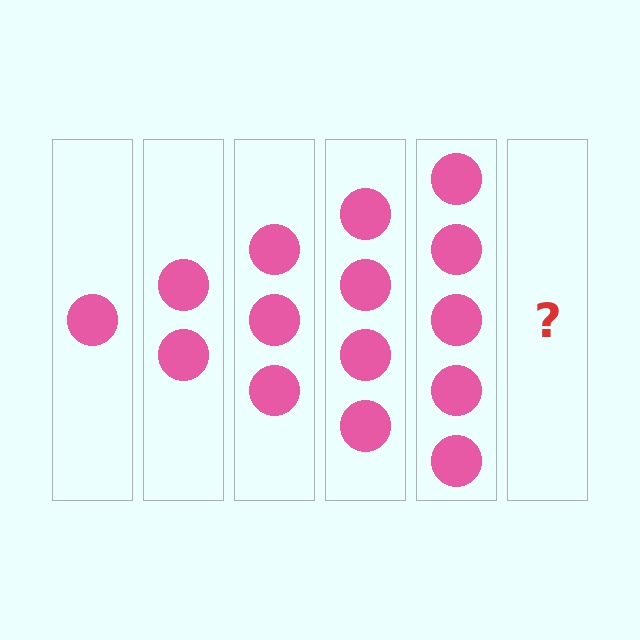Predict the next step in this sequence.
The next step is 6 circles.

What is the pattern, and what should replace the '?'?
The pattern is that each step adds one more circle. The '?' should be 6 circles.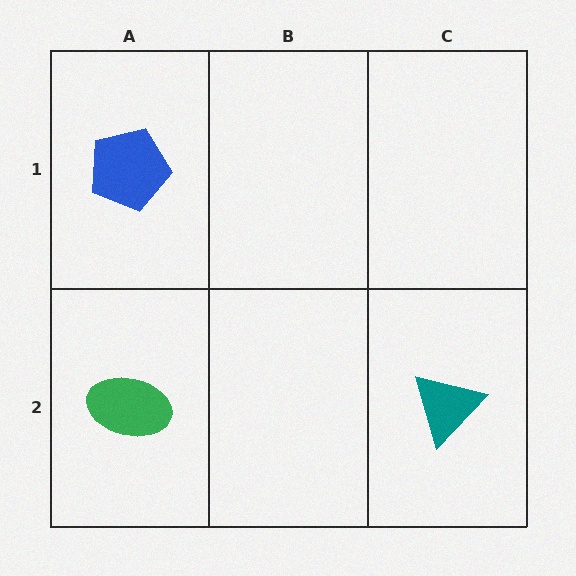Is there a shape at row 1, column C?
No, that cell is empty.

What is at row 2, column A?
A green ellipse.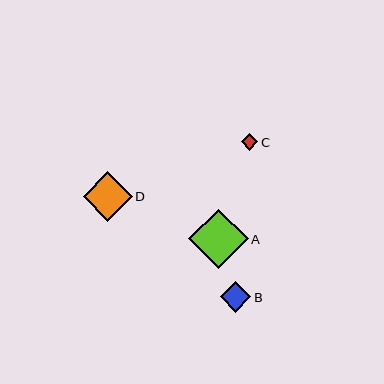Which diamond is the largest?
Diamond A is the largest with a size of approximately 59 pixels.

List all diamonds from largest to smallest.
From largest to smallest: A, D, B, C.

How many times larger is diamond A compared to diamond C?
Diamond A is approximately 3.6 times the size of diamond C.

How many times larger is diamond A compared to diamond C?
Diamond A is approximately 3.6 times the size of diamond C.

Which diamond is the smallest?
Diamond C is the smallest with a size of approximately 16 pixels.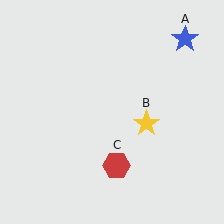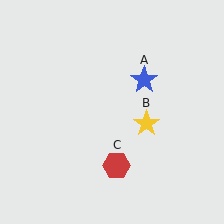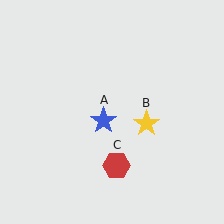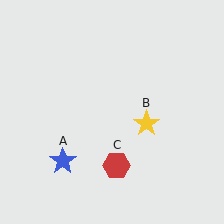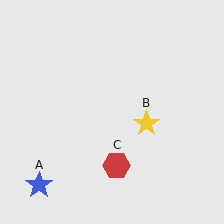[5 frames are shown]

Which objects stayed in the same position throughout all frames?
Yellow star (object B) and red hexagon (object C) remained stationary.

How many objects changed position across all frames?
1 object changed position: blue star (object A).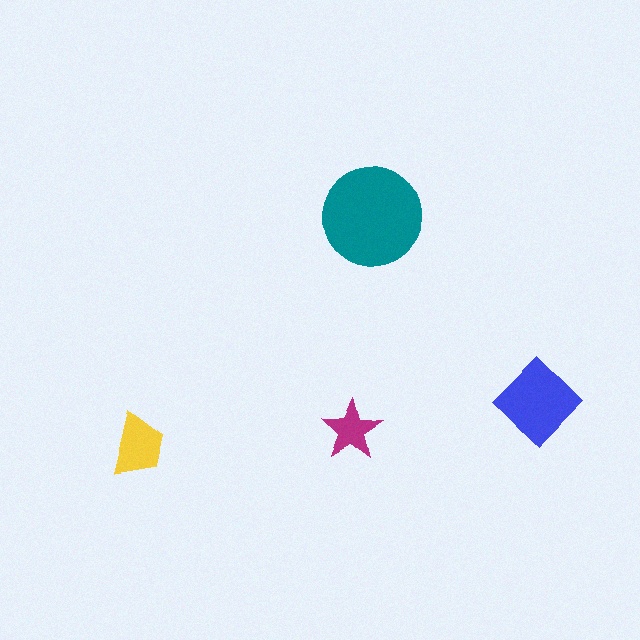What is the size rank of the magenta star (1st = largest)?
4th.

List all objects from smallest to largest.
The magenta star, the yellow trapezoid, the blue diamond, the teal circle.